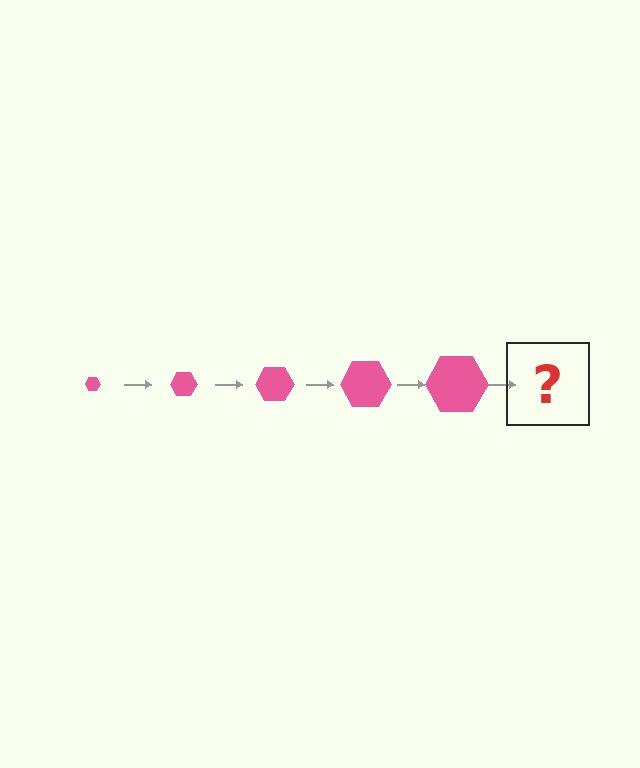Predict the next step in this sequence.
The next step is a pink hexagon, larger than the previous one.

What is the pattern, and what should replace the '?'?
The pattern is that the hexagon gets progressively larger each step. The '?' should be a pink hexagon, larger than the previous one.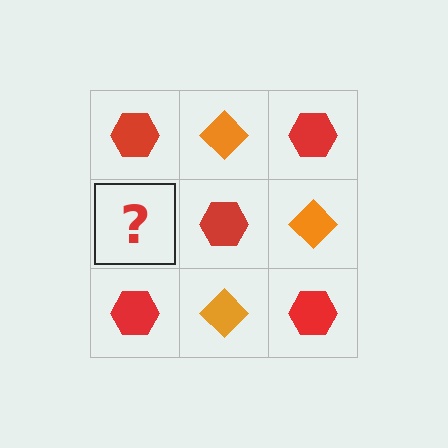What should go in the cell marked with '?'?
The missing cell should contain an orange diamond.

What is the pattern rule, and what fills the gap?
The rule is that it alternates red hexagon and orange diamond in a checkerboard pattern. The gap should be filled with an orange diamond.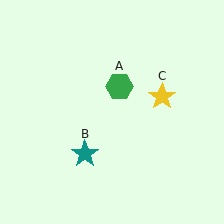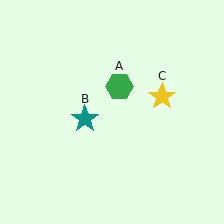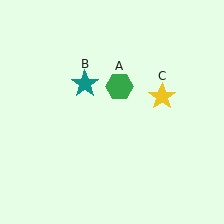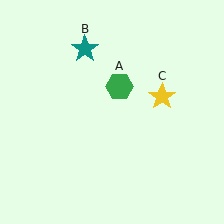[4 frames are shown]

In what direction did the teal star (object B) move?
The teal star (object B) moved up.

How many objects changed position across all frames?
1 object changed position: teal star (object B).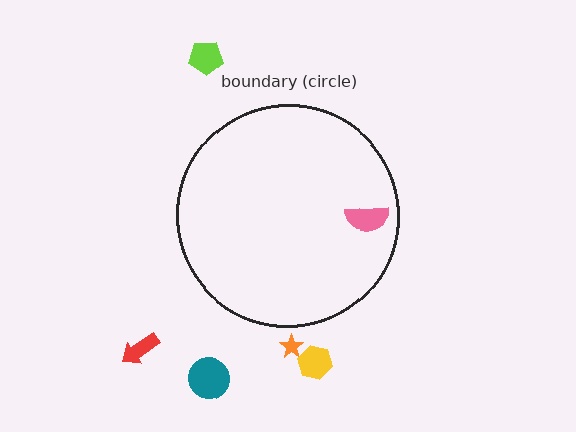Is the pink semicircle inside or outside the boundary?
Inside.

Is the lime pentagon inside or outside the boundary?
Outside.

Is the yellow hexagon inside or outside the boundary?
Outside.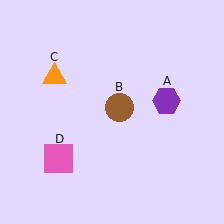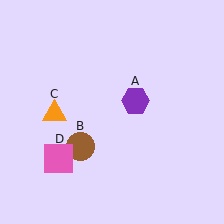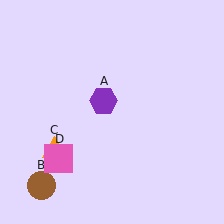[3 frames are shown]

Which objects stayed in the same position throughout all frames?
Pink square (object D) remained stationary.